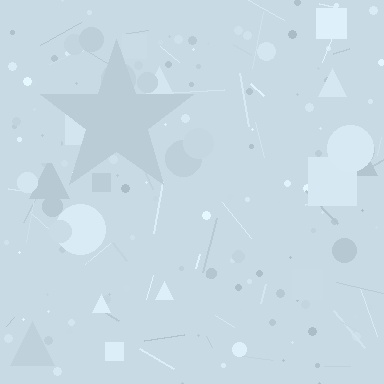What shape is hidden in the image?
A star is hidden in the image.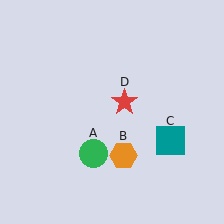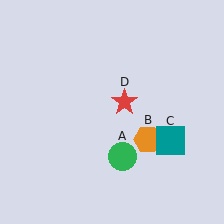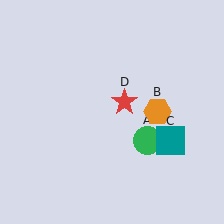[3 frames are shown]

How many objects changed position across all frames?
2 objects changed position: green circle (object A), orange hexagon (object B).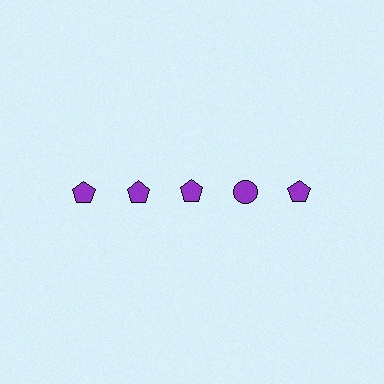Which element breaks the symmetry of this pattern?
The purple circle in the top row, second from right column breaks the symmetry. All other shapes are purple pentagons.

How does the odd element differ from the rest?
It has a different shape: circle instead of pentagon.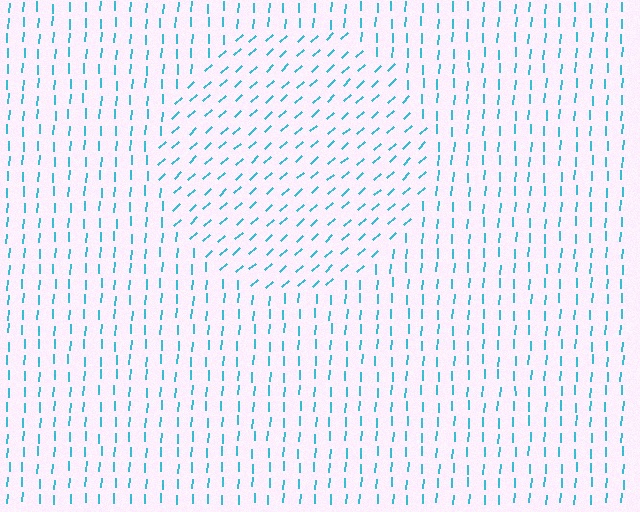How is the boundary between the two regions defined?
The boundary is defined purely by a change in line orientation (approximately 45 degrees difference). All lines are the same color and thickness.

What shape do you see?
I see a circle.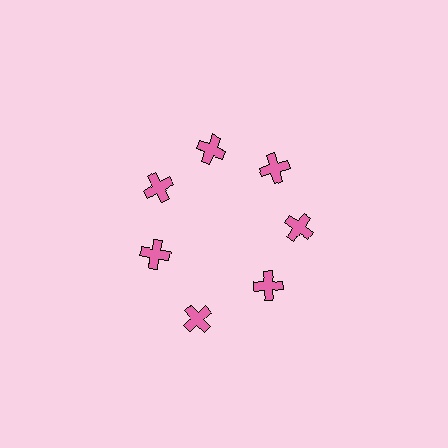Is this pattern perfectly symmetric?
No. The 7 pink crosses are arranged in a ring, but one element near the 6 o'clock position is pushed outward from the center, breaking the 7-fold rotational symmetry.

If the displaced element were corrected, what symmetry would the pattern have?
It would have 7-fold rotational symmetry — the pattern would map onto itself every 51 degrees.